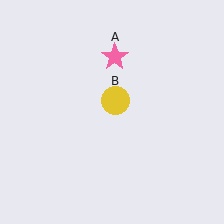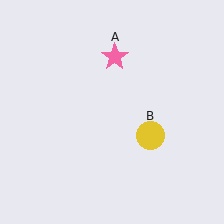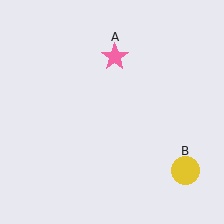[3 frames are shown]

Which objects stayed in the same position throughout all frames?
Pink star (object A) remained stationary.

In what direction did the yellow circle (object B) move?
The yellow circle (object B) moved down and to the right.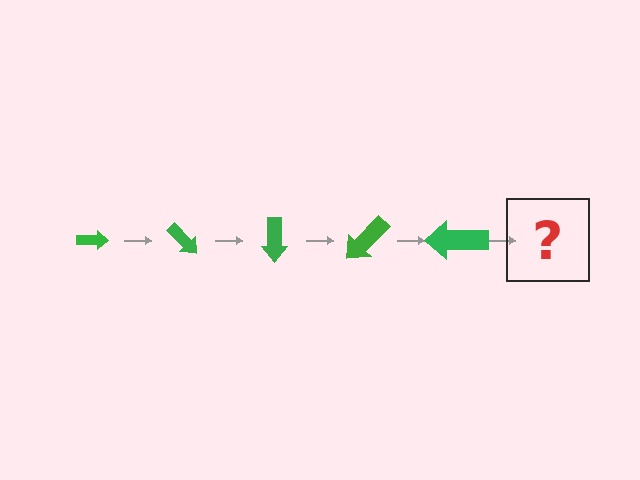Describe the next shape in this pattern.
It should be an arrow, larger than the previous one and rotated 225 degrees from the start.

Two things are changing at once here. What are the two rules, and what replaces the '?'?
The two rules are that the arrow grows larger each step and it rotates 45 degrees each step. The '?' should be an arrow, larger than the previous one and rotated 225 degrees from the start.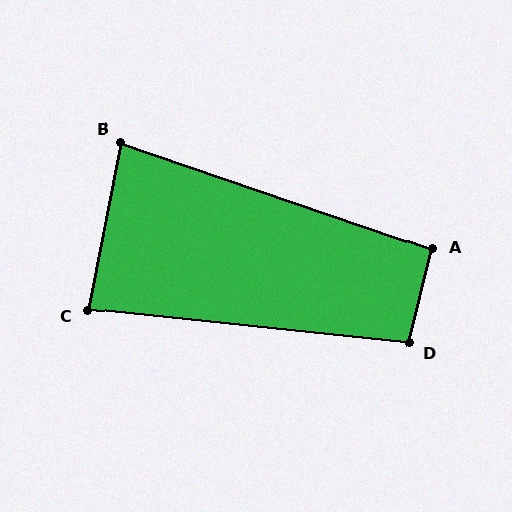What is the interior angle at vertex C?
Approximately 85 degrees (acute).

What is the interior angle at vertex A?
Approximately 95 degrees (obtuse).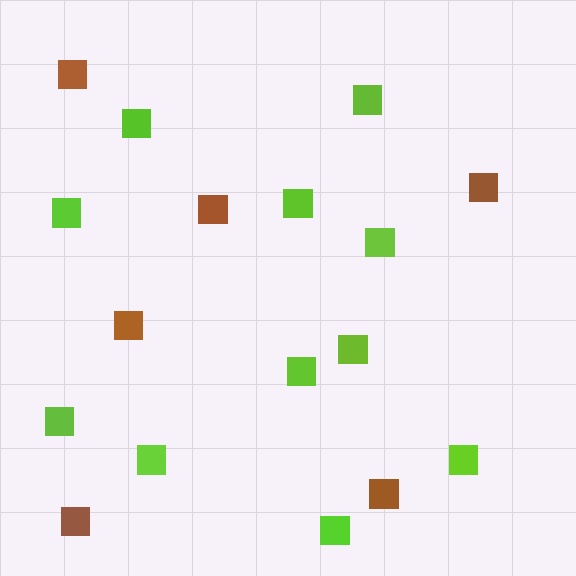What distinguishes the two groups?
There are 2 groups: one group of brown squares (6) and one group of lime squares (11).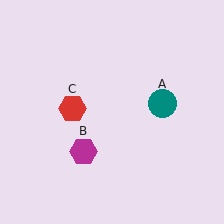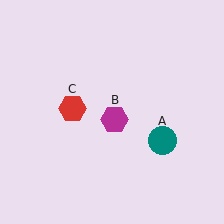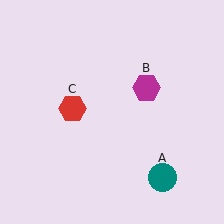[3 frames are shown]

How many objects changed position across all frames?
2 objects changed position: teal circle (object A), magenta hexagon (object B).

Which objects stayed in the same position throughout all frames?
Red hexagon (object C) remained stationary.